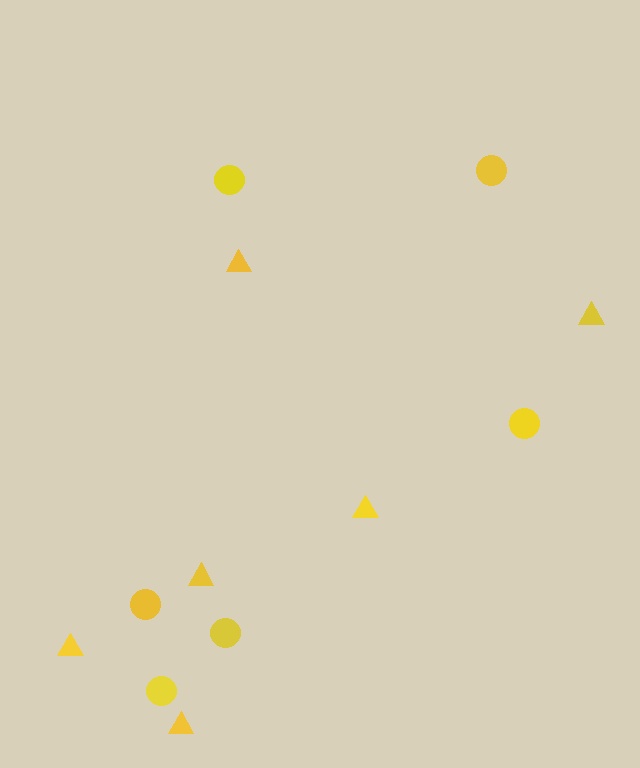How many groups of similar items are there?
There are 2 groups: one group of circles (6) and one group of triangles (6).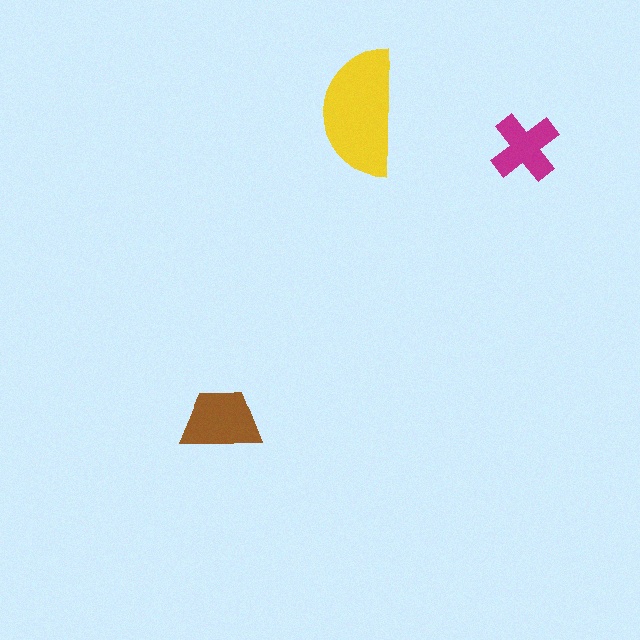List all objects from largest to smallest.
The yellow semicircle, the brown trapezoid, the magenta cross.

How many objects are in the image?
There are 3 objects in the image.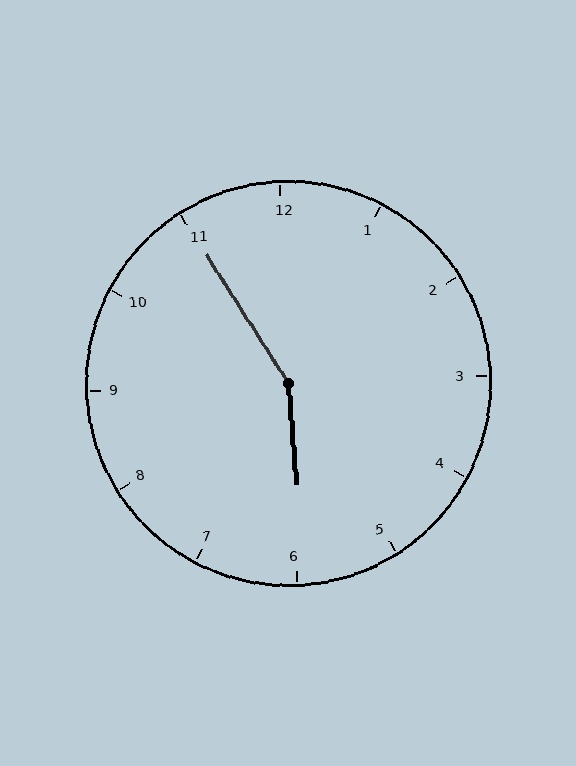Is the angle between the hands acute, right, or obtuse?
It is obtuse.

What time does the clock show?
5:55.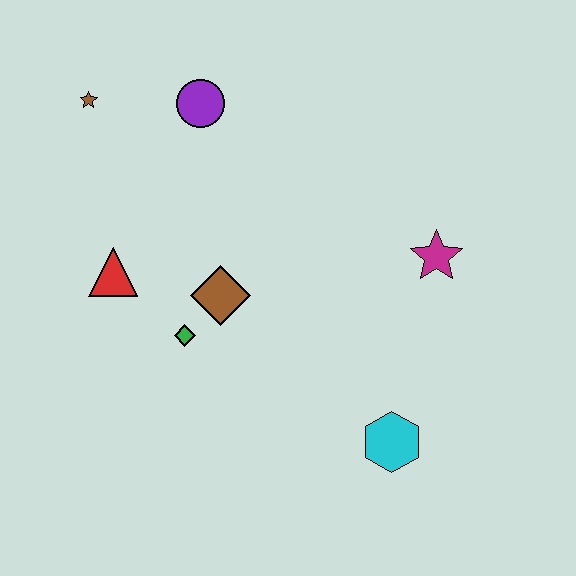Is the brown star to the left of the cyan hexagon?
Yes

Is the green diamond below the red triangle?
Yes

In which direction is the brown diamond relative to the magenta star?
The brown diamond is to the left of the magenta star.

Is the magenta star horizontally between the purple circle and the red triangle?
No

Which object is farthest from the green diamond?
The magenta star is farthest from the green diamond.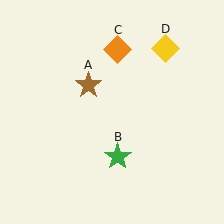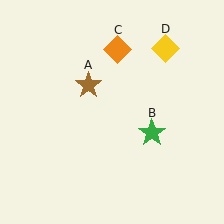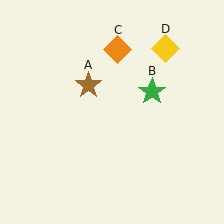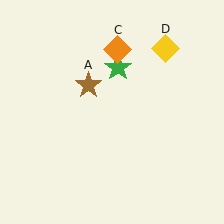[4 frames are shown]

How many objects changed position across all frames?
1 object changed position: green star (object B).